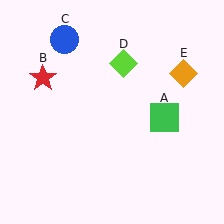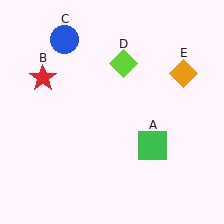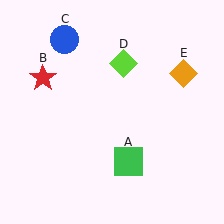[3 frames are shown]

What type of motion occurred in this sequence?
The green square (object A) rotated clockwise around the center of the scene.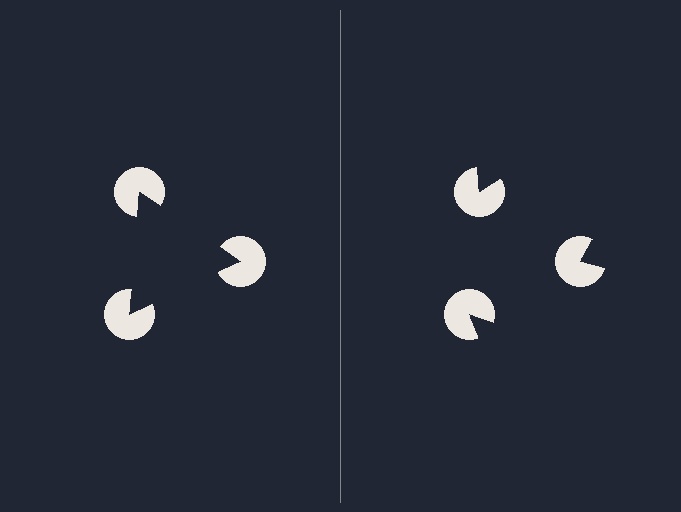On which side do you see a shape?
An illusory triangle appears on the left side. On the right side the wedge cuts are rotated, so no coherent shape forms.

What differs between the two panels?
The pac-man discs are positioned identically on both sides; only the wedge orientations differ. On the left they align to a triangle; on the right they are misaligned.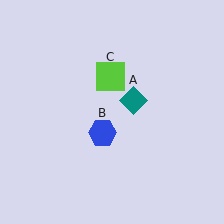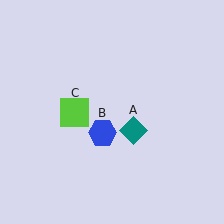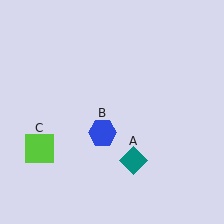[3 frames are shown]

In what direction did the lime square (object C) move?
The lime square (object C) moved down and to the left.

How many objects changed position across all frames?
2 objects changed position: teal diamond (object A), lime square (object C).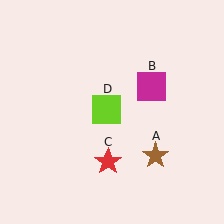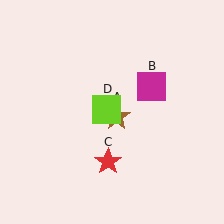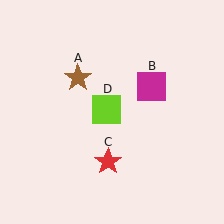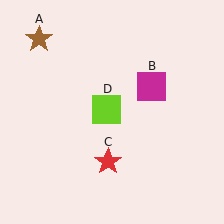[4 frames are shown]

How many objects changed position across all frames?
1 object changed position: brown star (object A).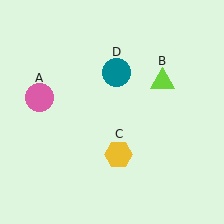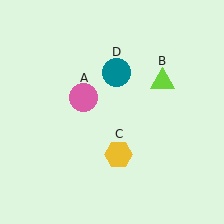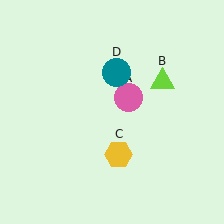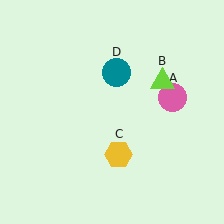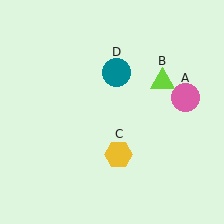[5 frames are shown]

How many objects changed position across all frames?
1 object changed position: pink circle (object A).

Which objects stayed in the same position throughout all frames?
Lime triangle (object B) and yellow hexagon (object C) and teal circle (object D) remained stationary.